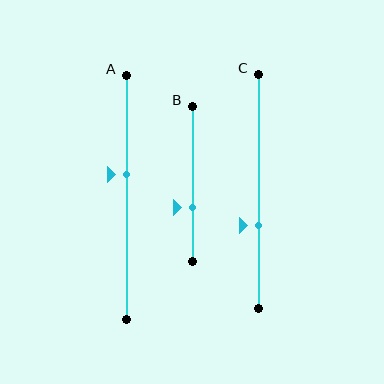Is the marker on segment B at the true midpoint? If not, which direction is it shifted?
No, the marker on segment B is shifted downward by about 15% of the segment length.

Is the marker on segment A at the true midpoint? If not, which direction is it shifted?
No, the marker on segment A is shifted upward by about 10% of the segment length.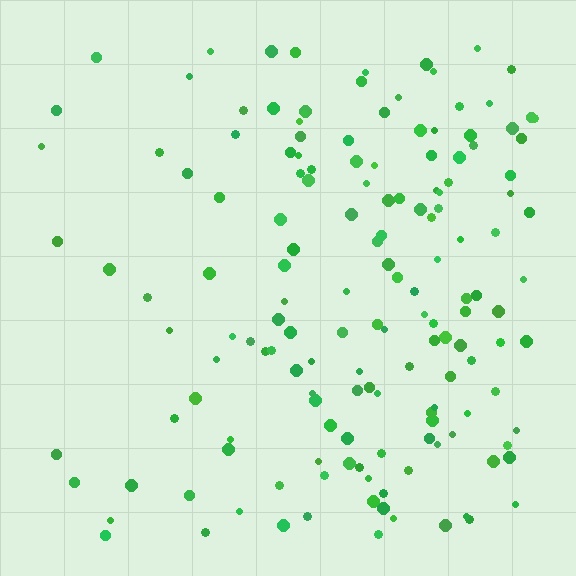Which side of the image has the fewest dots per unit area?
The left.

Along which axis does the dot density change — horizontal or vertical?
Horizontal.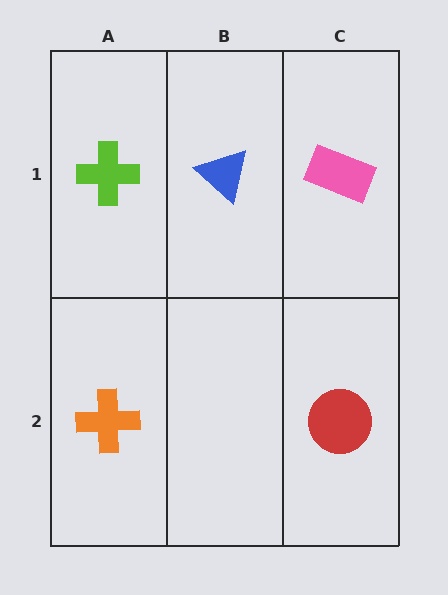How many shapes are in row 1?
3 shapes.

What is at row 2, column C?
A red circle.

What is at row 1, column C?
A pink rectangle.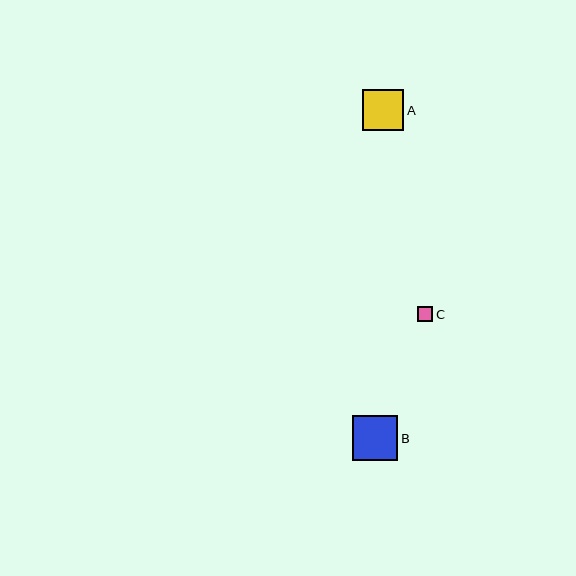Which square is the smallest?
Square C is the smallest with a size of approximately 15 pixels.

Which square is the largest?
Square B is the largest with a size of approximately 45 pixels.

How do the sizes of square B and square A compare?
Square B and square A are approximately the same size.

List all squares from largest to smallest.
From largest to smallest: B, A, C.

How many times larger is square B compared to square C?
Square B is approximately 3.0 times the size of square C.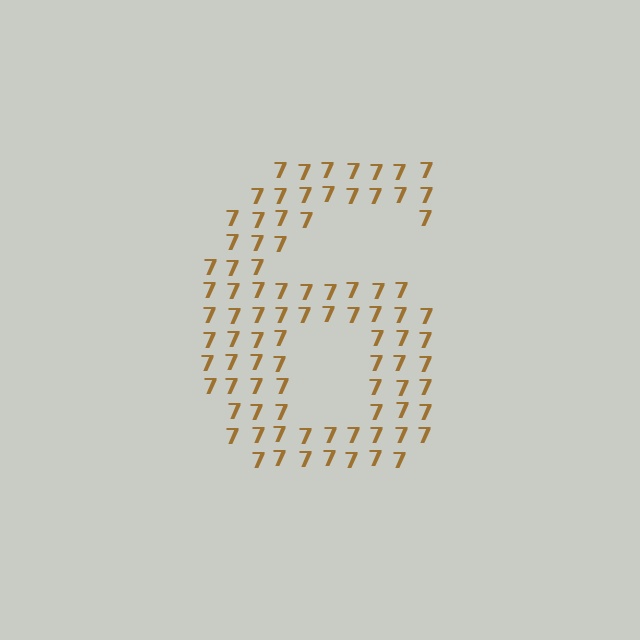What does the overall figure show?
The overall figure shows the digit 6.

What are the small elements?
The small elements are digit 7's.